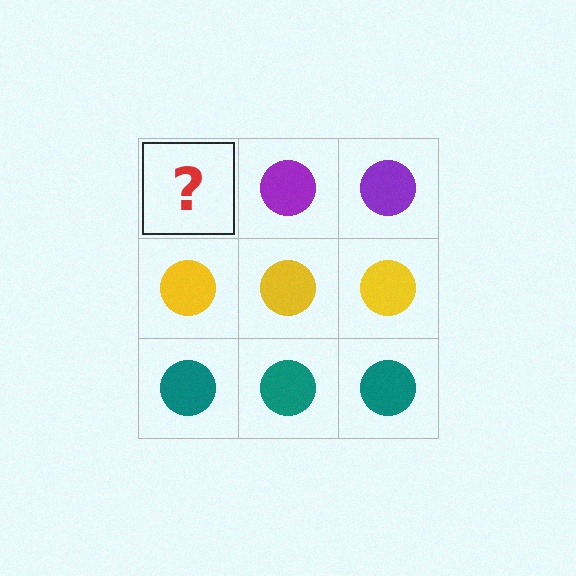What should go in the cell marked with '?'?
The missing cell should contain a purple circle.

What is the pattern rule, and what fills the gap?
The rule is that each row has a consistent color. The gap should be filled with a purple circle.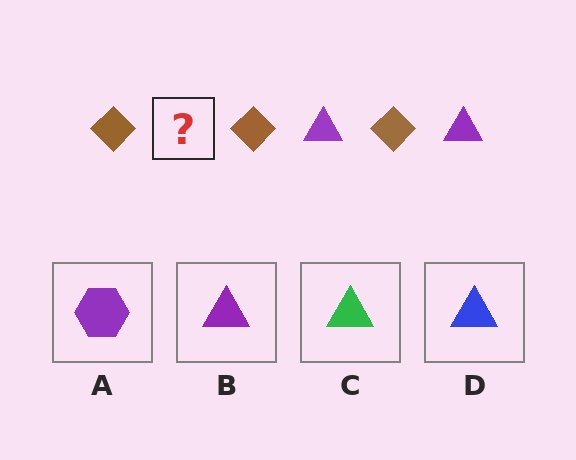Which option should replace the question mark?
Option B.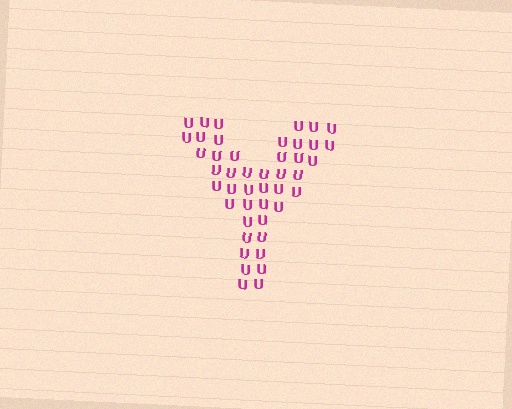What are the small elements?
The small elements are letter U's.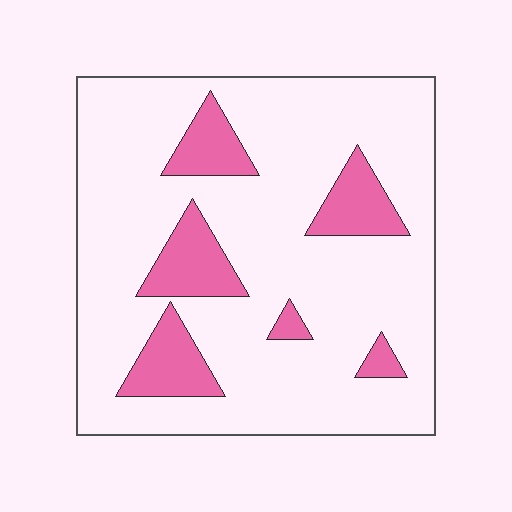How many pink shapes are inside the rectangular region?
6.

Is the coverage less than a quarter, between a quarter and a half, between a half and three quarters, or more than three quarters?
Less than a quarter.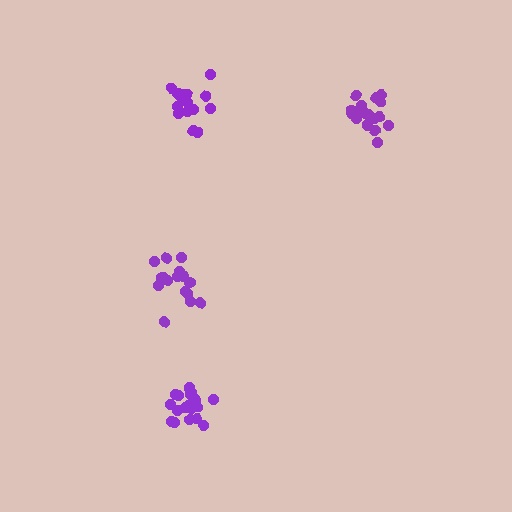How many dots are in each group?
Group 1: 19 dots, Group 2: 17 dots, Group 3: 21 dots, Group 4: 16 dots (73 total).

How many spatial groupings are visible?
There are 4 spatial groupings.